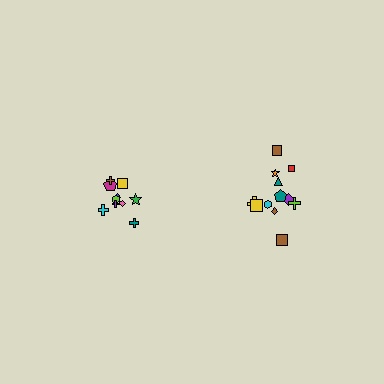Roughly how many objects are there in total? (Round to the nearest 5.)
Roughly 20 objects in total.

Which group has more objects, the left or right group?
The right group.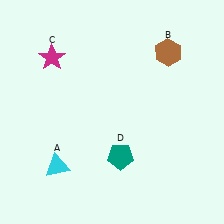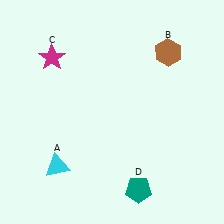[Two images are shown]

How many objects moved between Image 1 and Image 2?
1 object moved between the two images.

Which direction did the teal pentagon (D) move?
The teal pentagon (D) moved down.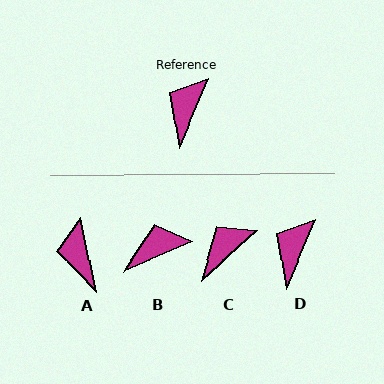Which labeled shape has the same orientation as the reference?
D.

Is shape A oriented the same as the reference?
No, it is off by about 35 degrees.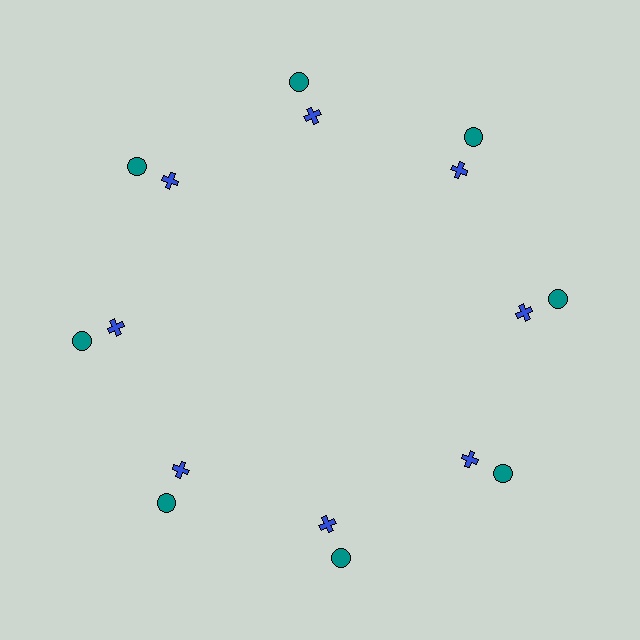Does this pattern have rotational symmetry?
Yes, this pattern has 8-fold rotational symmetry. It looks the same after rotating 45 degrees around the center.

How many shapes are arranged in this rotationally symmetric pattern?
There are 16 shapes, arranged in 8 groups of 2.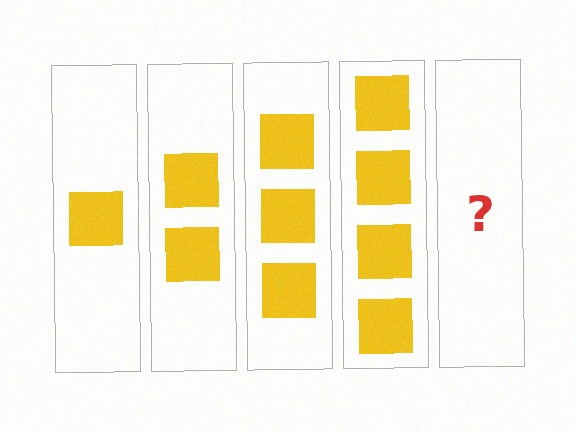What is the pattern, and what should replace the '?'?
The pattern is that each step adds one more square. The '?' should be 5 squares.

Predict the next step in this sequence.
The next step is 5 squares.